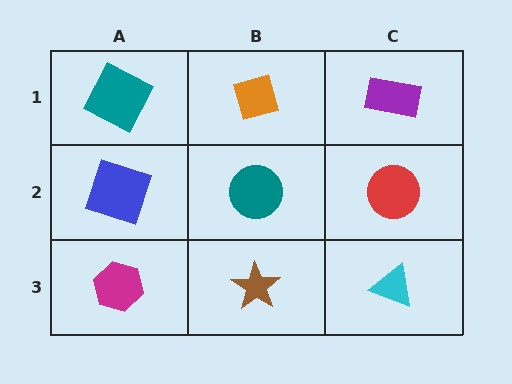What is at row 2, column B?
A teal circle.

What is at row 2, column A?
A blue square.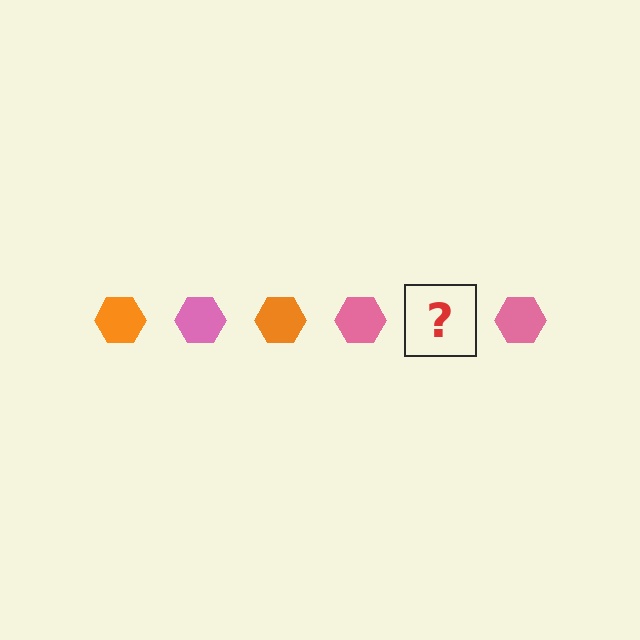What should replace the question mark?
The question mark should be replaced with an orange hexagon.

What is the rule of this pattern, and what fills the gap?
The rule is that the pattern cycles through orange, pink hexagons. The gap should be filled with an orange hexagon.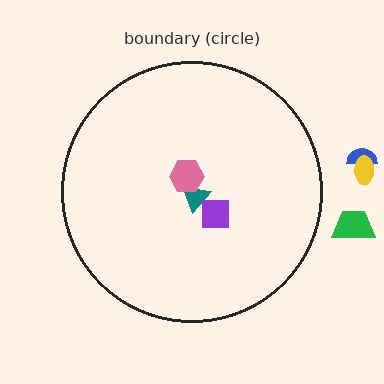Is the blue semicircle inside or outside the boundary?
Outside.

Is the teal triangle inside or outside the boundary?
Inside.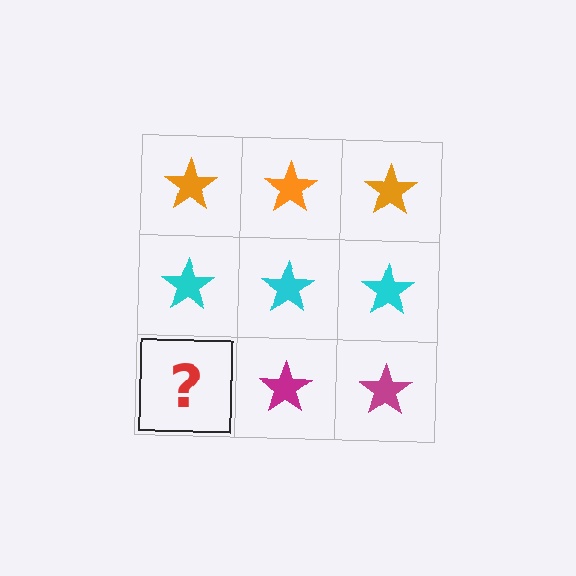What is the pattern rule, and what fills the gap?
The rule is that each row has a consistent color. The gap should be filled with a magenta star.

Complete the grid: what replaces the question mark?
The question mark should be replaced with a magenta star.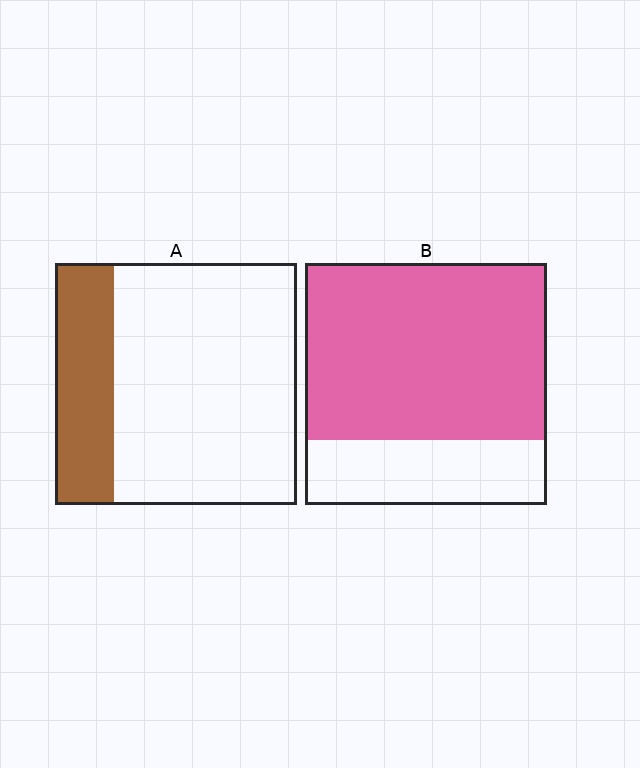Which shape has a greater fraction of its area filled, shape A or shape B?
Shape B.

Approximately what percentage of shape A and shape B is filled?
A is approximately 25% and B is approximately 75%.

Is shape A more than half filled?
No.